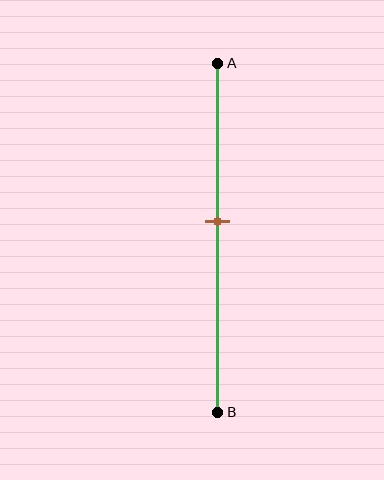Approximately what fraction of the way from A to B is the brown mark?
The brown mark is approximately 45% of the way from A to B.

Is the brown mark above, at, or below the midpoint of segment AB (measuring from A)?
The brown mark is above the midpoint of segment AB.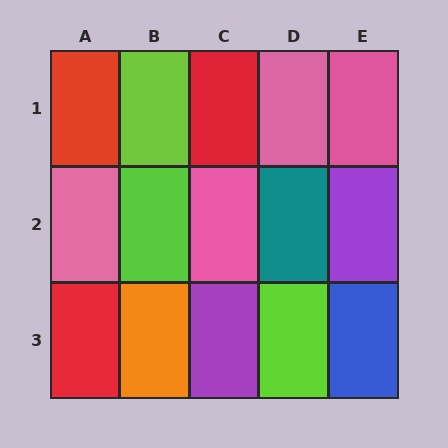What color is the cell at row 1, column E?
Pink.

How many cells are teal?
1 cell is teal.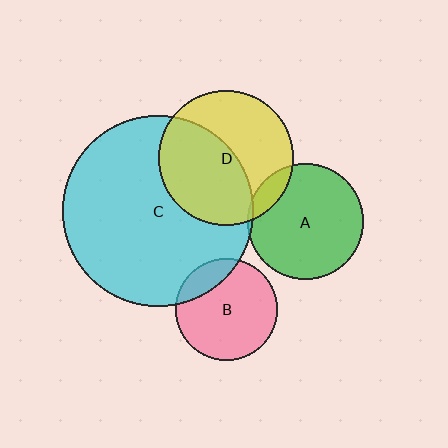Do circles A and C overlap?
Yes.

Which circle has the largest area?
Circle C (cyan).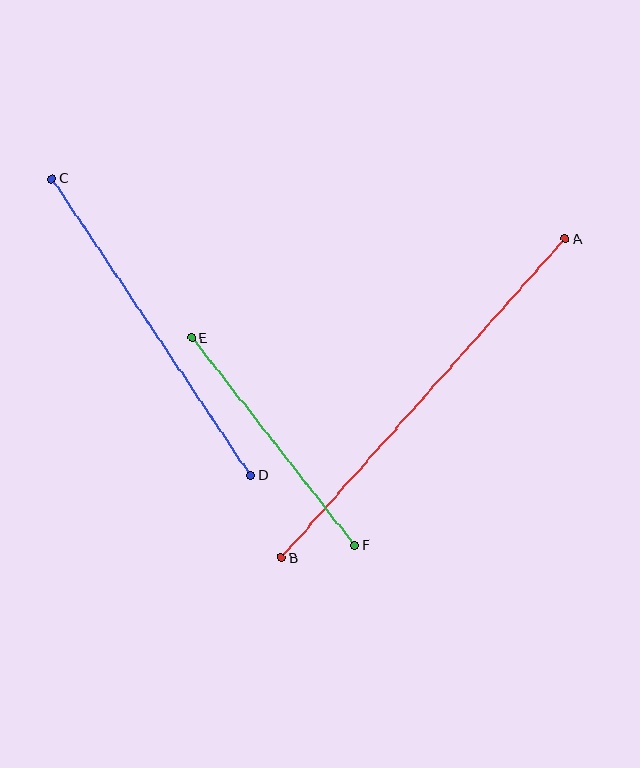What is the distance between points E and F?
The distance is approximately 264 pixels.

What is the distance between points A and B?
The distance is approximately 427 pixels.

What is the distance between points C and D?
The distance is approximately 357 pixels.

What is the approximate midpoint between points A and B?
The midpoint is at approximately (423, 398) pixels.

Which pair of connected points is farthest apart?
Points A and B are farthest apart.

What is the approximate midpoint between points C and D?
The midpoint is at approximately (151, 327) pixels.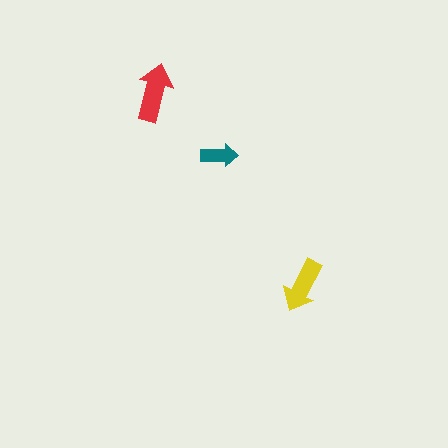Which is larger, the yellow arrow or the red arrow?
The red one.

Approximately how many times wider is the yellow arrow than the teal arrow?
About 1.5 times wider.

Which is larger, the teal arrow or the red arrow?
The red one.